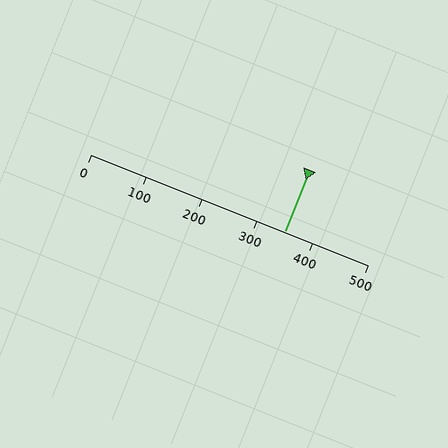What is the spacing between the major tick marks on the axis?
The major ticks are spaced 100 apart.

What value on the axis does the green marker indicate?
The marker indicates approximately 350.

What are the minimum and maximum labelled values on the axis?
The axis runs from 0 to 500.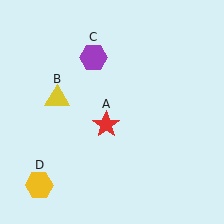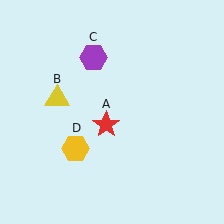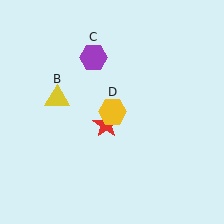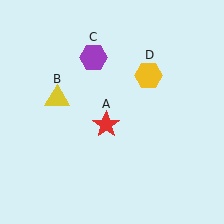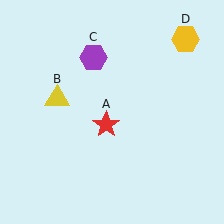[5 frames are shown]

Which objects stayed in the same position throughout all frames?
Red star (object A) and yellow triangle (object B) and purple hexagon (object C) remained stationary.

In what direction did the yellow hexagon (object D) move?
The yellow hexagon (object D) moved up and to the right.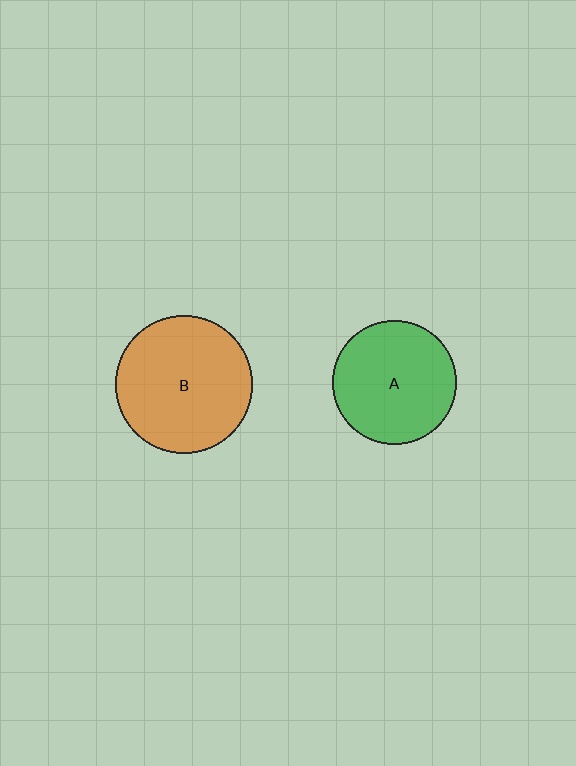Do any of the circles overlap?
No, none of the circles overlap.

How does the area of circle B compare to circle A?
Approximately 1.2 times.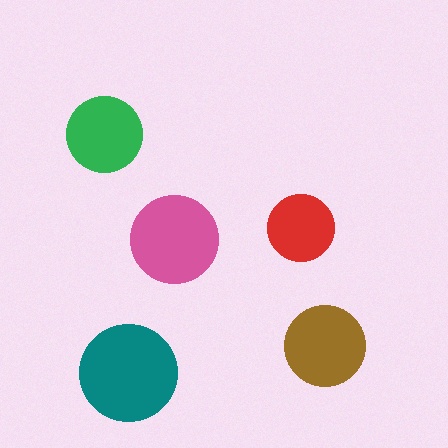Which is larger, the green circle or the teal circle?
The teal one.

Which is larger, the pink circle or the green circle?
The pink one.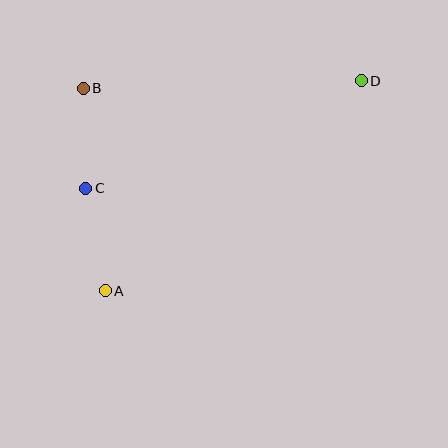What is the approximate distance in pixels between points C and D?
The distance between C and D is approximately 296 pixels.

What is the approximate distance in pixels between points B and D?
The distance between B and D is approximately 278 pixels.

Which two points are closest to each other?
Points B and C are closest to each other.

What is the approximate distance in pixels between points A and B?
The distance between A and B is approximately 204 pixels.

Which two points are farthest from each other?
Points A and D are farthest from each other.